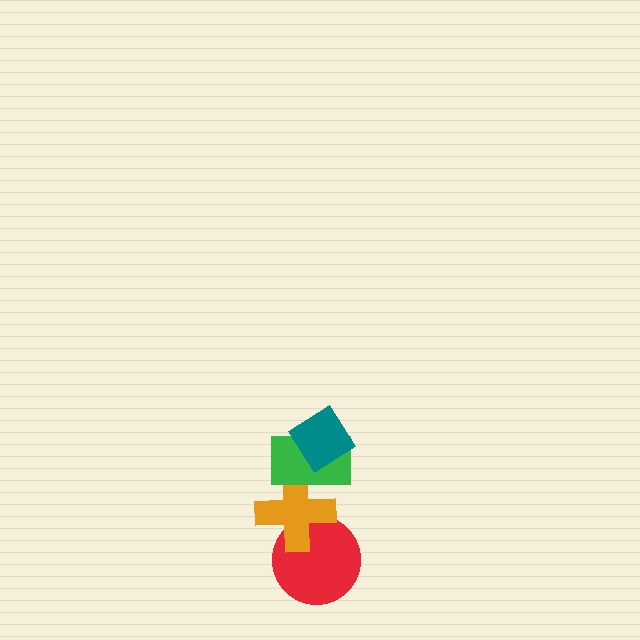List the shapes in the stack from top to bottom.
From top to bottom: the teal diamond, the green rectangle, the orange cross, the red circle.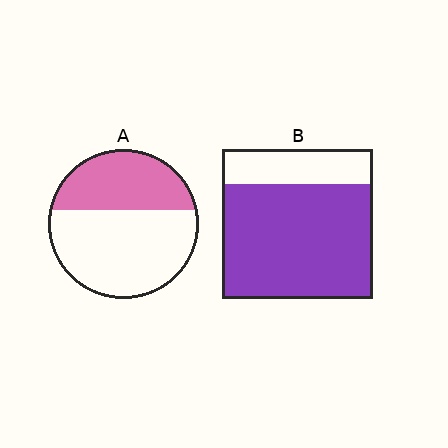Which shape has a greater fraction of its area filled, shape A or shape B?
Shape B.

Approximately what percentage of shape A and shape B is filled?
A is approximately 40% and B is approximately 75%.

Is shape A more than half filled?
No.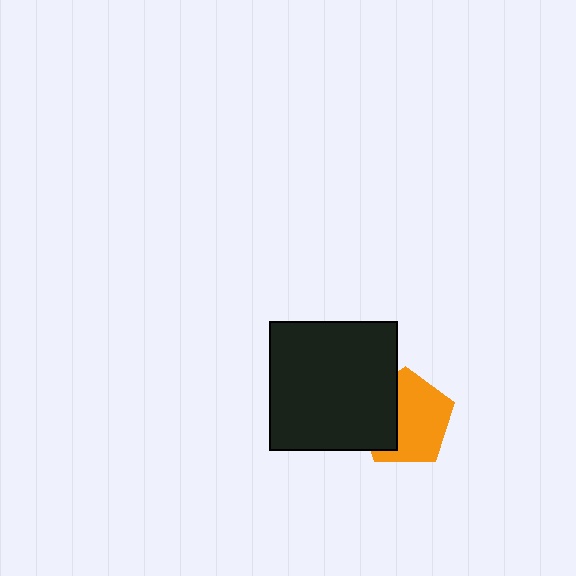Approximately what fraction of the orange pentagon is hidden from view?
Roughly 36% of the orange pentagon is hidden behind the black square.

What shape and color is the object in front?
The object in front is a black square.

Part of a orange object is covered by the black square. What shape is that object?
It is a pentagon.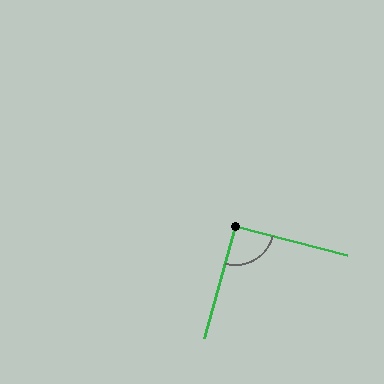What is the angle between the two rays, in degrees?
Approximately 91 degrees.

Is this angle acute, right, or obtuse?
It is approximately a right angle.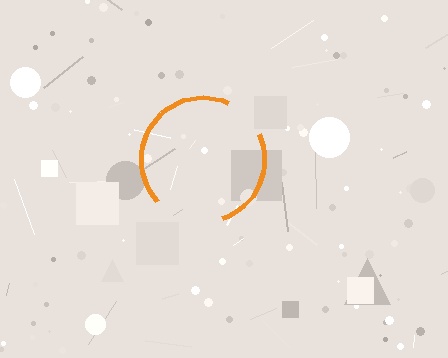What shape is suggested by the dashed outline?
The dashed outline suggests a circle.